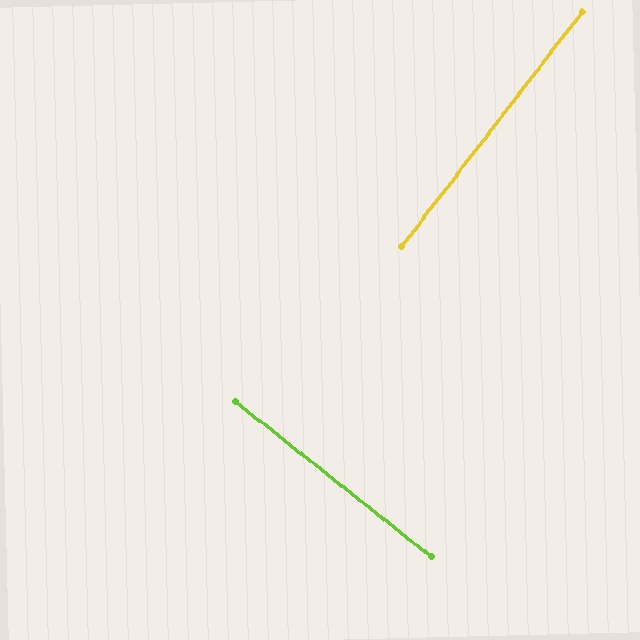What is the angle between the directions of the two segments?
Approximately 89 degrees.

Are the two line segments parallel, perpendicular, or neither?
Perpendicular — they meet at approximately 89°.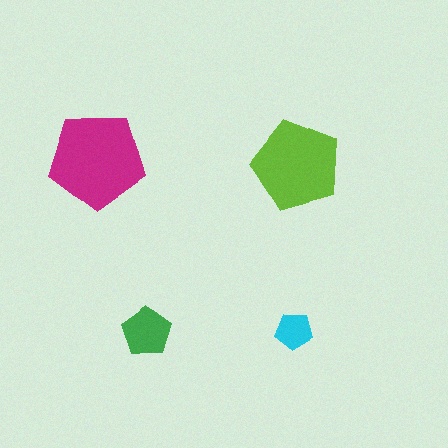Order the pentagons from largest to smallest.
the magenta one, the lime one, the green one, the cyan one.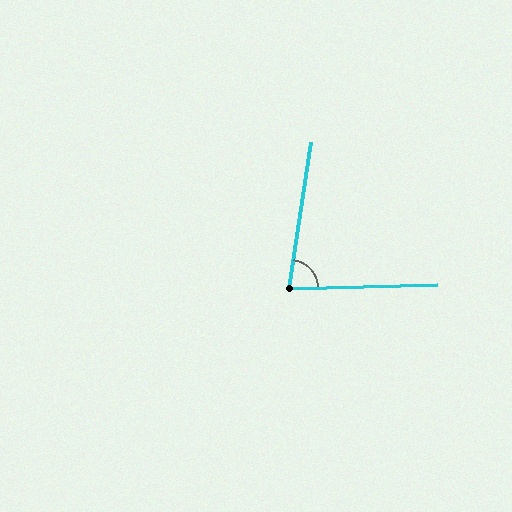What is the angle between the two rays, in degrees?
Approximately 80 degrees.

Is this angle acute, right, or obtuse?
It is acute.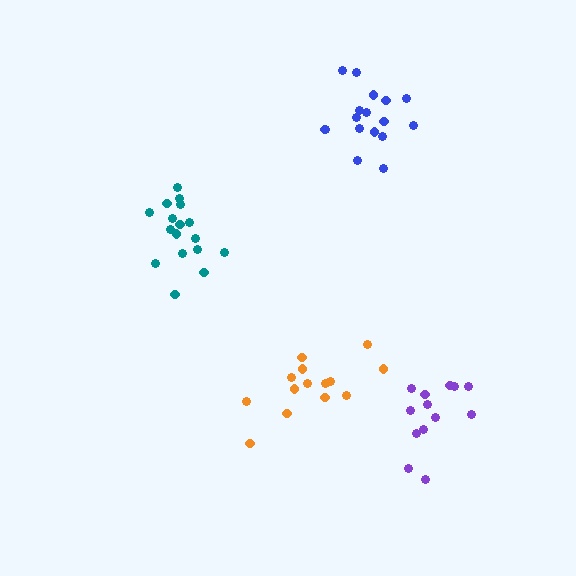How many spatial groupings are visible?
There are 4 spatial groupings.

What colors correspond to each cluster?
The clusters are colored: teal, orange, purple, blue.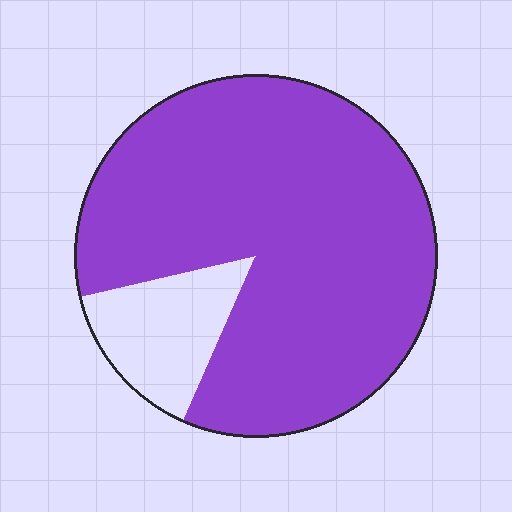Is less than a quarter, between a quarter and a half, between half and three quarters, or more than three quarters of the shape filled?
More than three quarters.